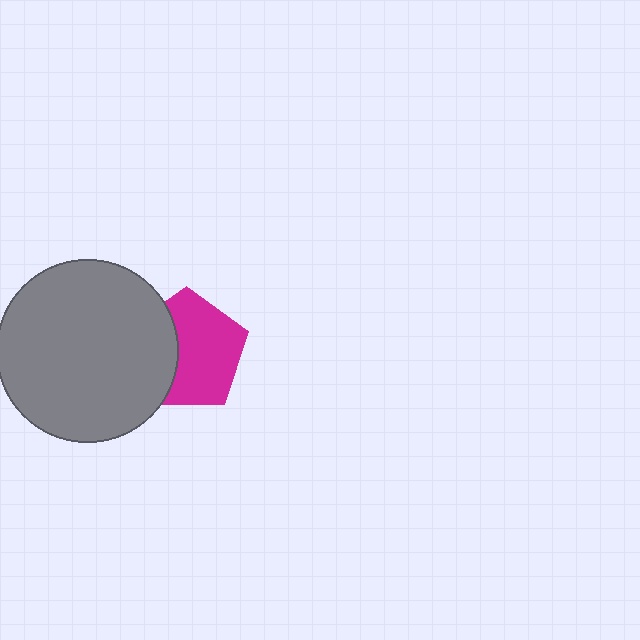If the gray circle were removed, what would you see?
You would see the complete magenta pentagon.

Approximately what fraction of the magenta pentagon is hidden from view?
Roughly 36% of the magenta pentagon is hidden behind the gray circle.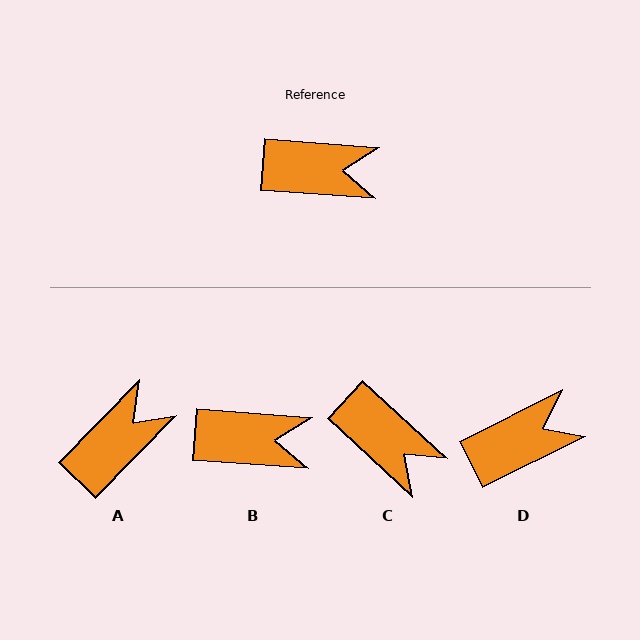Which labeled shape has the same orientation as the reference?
B.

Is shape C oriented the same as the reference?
No, it is off by about 38 degrees.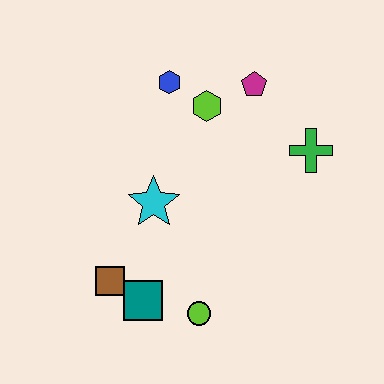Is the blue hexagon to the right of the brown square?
Yes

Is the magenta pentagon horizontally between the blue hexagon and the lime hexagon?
No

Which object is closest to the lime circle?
The teal square is closest to the lime circle.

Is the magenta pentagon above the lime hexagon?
Yes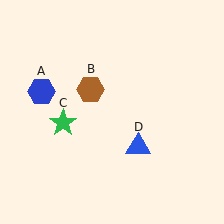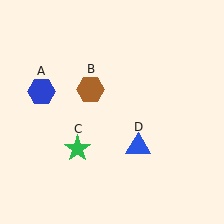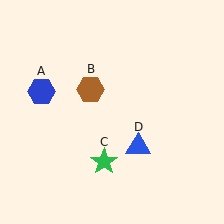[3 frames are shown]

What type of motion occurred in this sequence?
The green star (object C) rotated counterclockwise around the center of the scene.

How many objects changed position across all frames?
1 object changed position: green star (object C).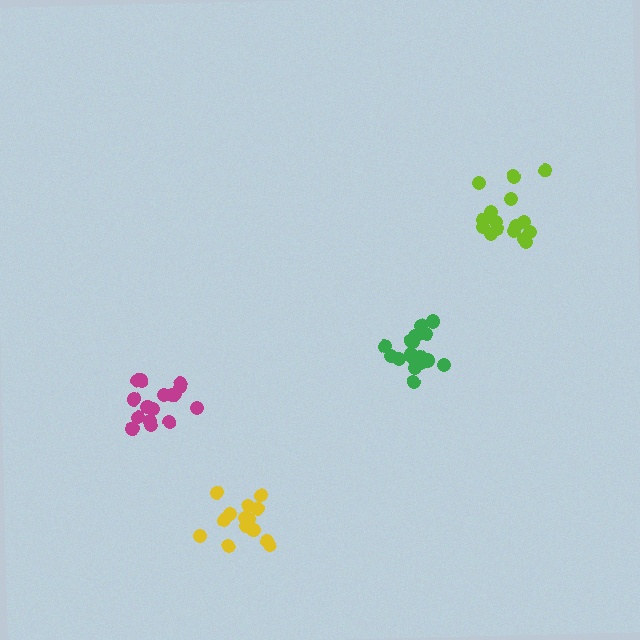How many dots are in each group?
Group 1: 14 dots, Group 2: 16 dots, Group 3: 16 dots, Group 4: 19 dots (65 total).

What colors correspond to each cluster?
The clusters are colored: yellow, lime, magenta, green.